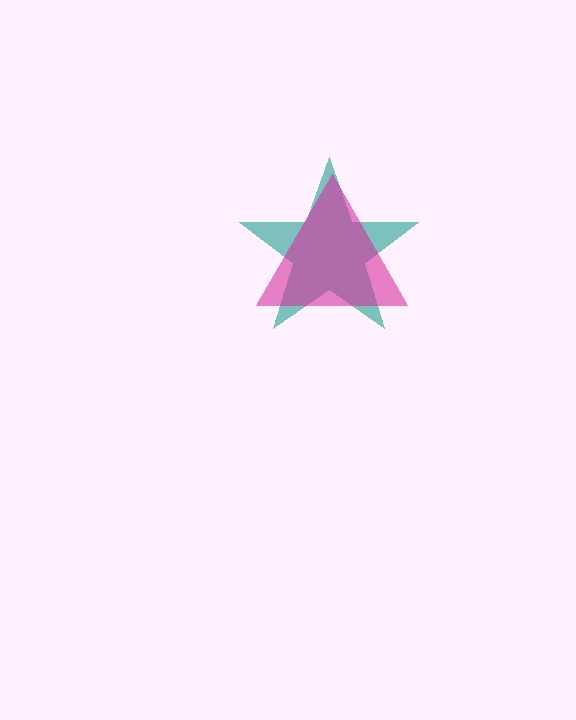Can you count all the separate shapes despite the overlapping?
Yes, there are 2 separate shapes.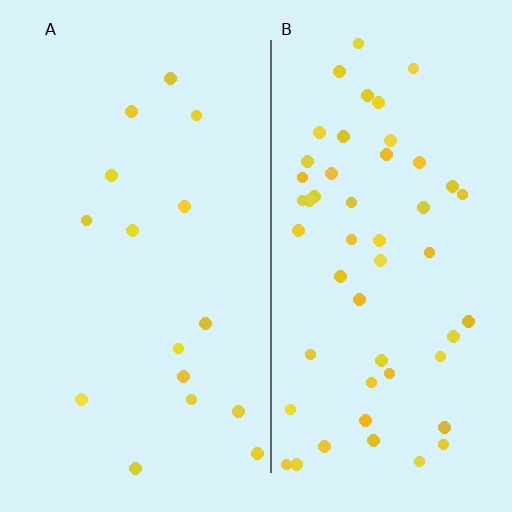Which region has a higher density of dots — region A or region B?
B (the right).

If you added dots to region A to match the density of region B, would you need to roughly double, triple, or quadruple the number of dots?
Approximately triple.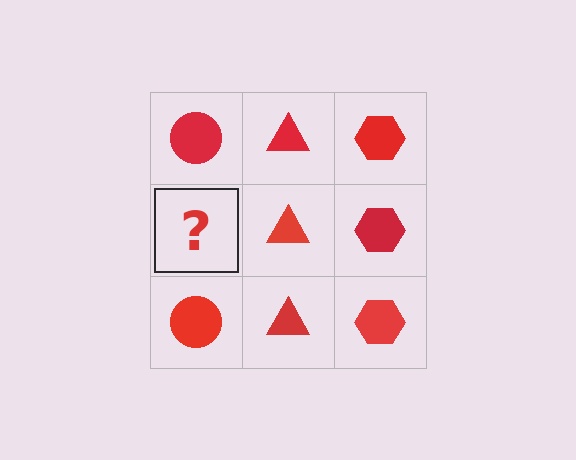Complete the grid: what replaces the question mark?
The question mark should be replaced with a red circle.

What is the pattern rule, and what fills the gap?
The rule is that each column has a consistent shape. The gap should be filled with a red circle.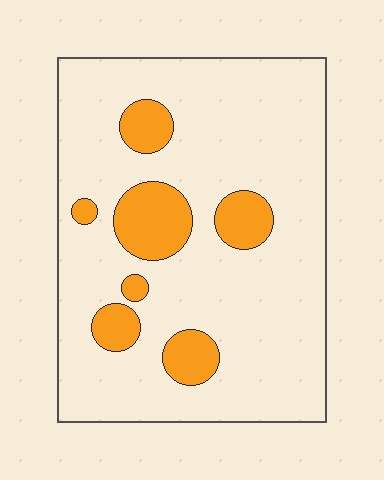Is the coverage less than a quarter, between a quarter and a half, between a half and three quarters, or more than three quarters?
Less than a quarter.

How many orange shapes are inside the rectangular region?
7.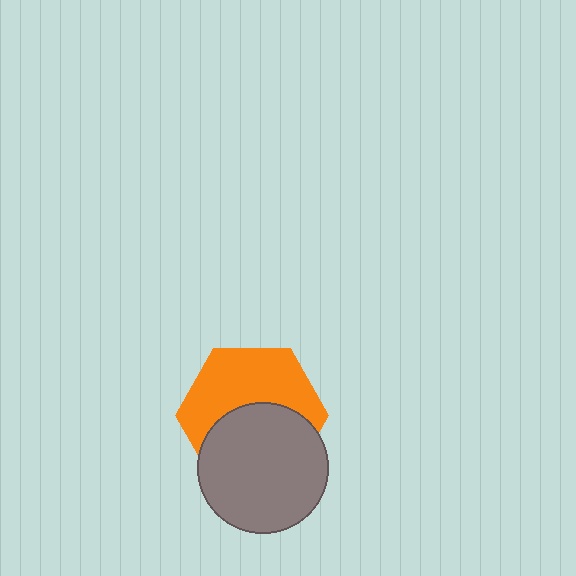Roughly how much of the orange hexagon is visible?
About half of it is visible (roughly 53%).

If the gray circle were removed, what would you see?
You would see the complete orange hexagon.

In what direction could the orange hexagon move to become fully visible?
The orange hexagon could move up. That would shift it out from behind the gray circle entirely.